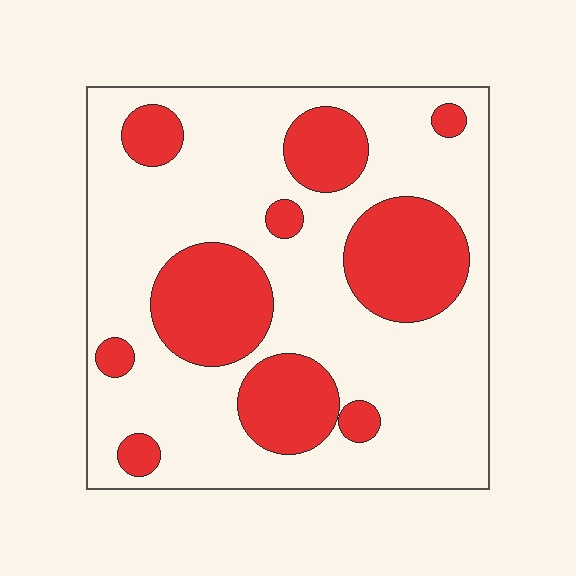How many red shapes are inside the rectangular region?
10.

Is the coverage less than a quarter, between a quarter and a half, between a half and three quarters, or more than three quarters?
Between a quarter and a half.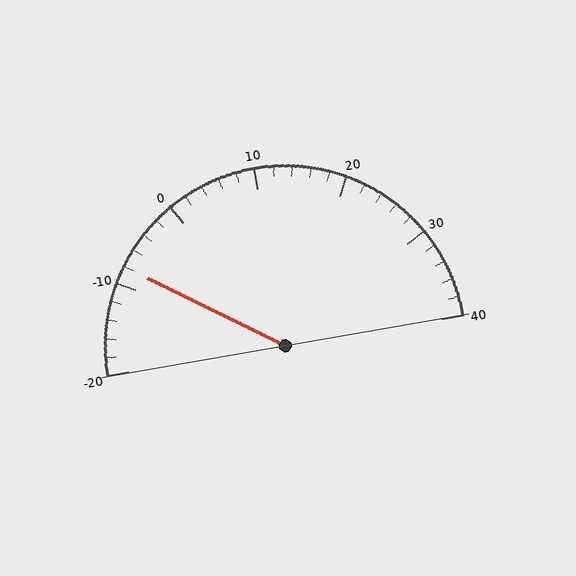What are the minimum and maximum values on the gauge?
The gauge ranges from -20 to 40.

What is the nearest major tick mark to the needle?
The nearest major tick mark is -10.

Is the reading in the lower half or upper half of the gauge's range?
The reading is in the lower half of the range (-20 to 40).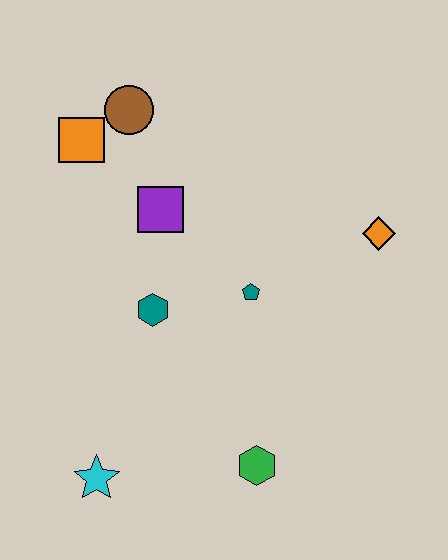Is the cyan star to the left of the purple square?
Yes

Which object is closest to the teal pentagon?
The teal hexagon is closest to the teal pentagon.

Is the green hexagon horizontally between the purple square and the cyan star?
No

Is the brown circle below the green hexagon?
No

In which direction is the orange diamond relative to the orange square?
The orange diamond is to the right of the orange square.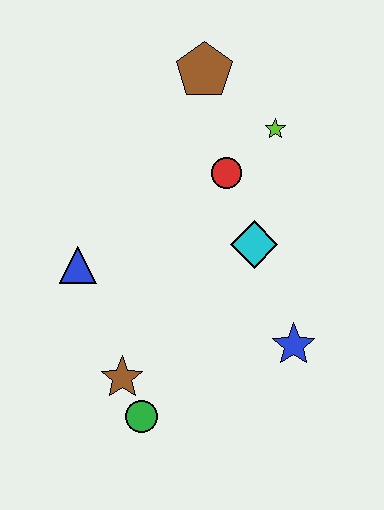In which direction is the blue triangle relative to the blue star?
The blue triangle is to the left of the blue star.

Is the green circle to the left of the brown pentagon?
Yes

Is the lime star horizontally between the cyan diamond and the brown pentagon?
No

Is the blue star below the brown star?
No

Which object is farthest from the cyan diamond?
The green circle is farthest from the cyan diamond.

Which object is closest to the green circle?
The brown star is closest to the green circle.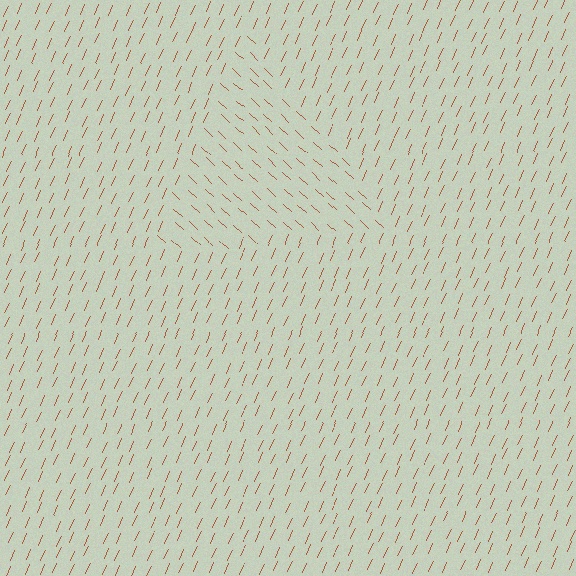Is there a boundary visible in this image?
Yes, there is a texture boundary formed by a change in line orientation.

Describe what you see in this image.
The image is filled with small brown line segments. A triangle region in the image has lines oriented differently from the surrounding lines, creating a visible texture boundary.